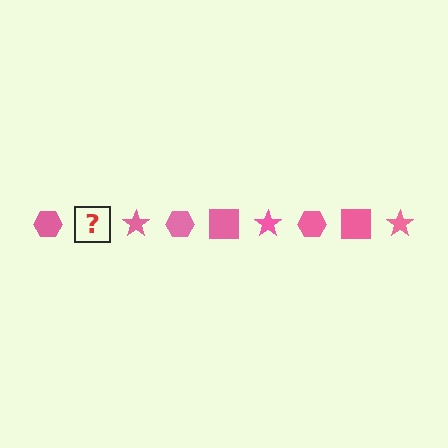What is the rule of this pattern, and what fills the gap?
The rule is that the pattern cycles through hexagon, square, star shapes in pink. The gap should be filled with a pink square.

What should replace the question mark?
The question mark should be replaced with a pink square.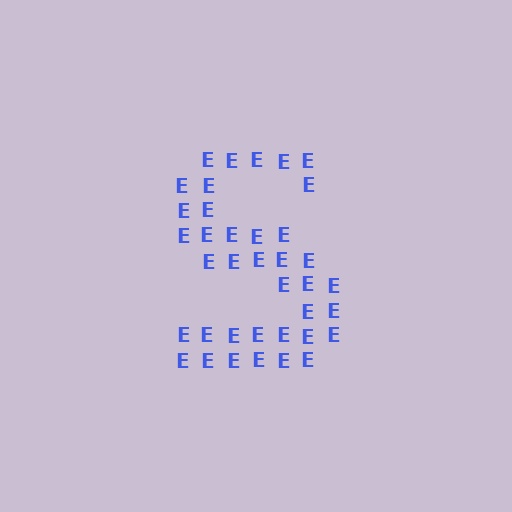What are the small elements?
The small elements are letter E's.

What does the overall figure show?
The overall figure shows the letter S.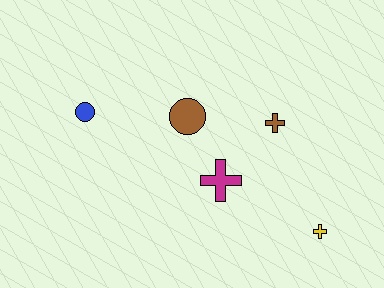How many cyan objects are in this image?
There are no cyan objects.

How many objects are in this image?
There are 5 objects.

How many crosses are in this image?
There are 3 crosses.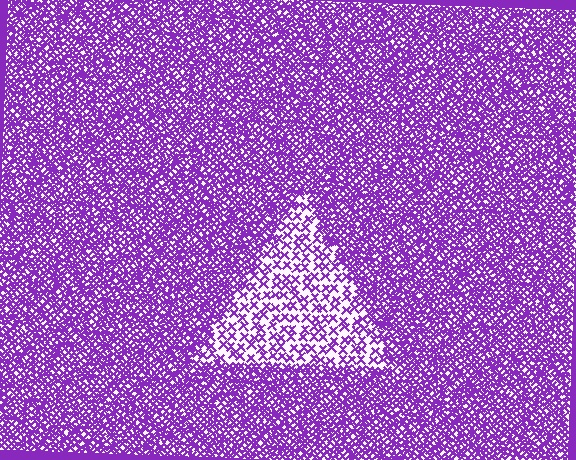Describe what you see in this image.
The image contains small purple elements arranged at two different densities. A triangle-shaped region is visible where the elements are less densely packed than the surrounding area.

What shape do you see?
I see a triangle.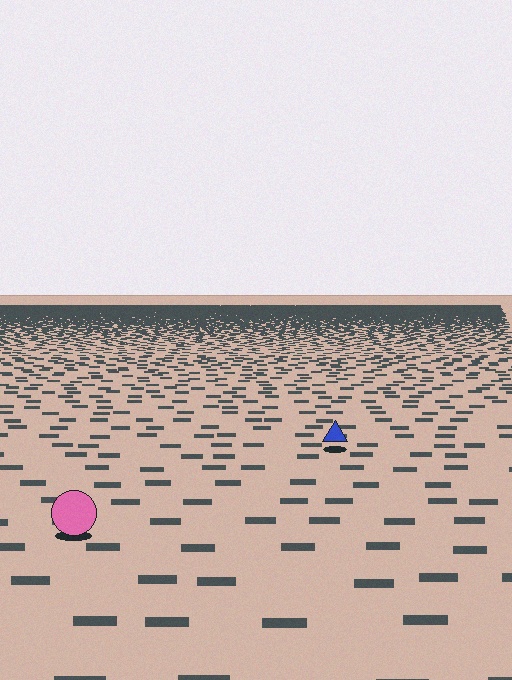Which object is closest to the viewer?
The pink circle is closest. The texture marks near it are larger and more spread out.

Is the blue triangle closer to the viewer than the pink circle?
No. The pink circle is closer — you can tell from the texture gradient: the ground texture is coarser near it.